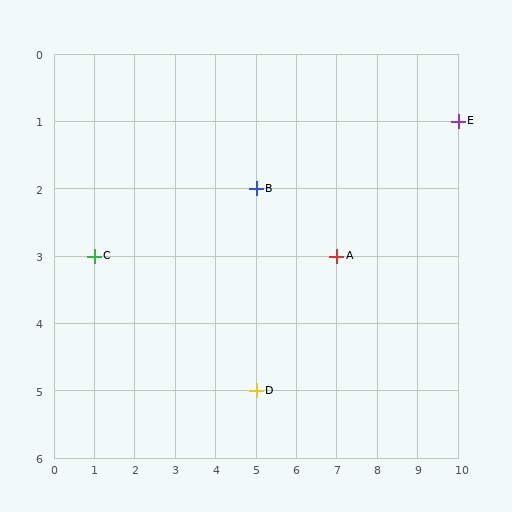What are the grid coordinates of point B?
Point B is at grid coordinates (5, 2).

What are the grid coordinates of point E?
Point E is at grid coordinates (10, 1).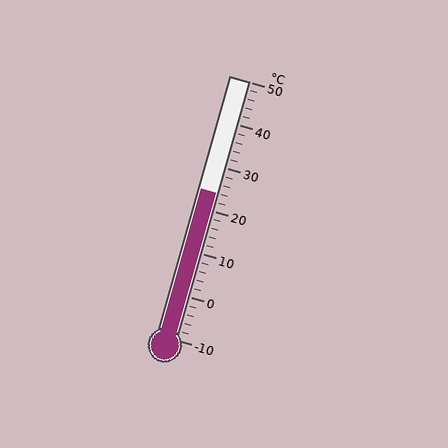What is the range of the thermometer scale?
The thermometer scale ranges from -10°C to 50°C.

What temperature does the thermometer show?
The thermometer shows approximately 24°C.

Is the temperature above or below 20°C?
The temperature is above 20°C.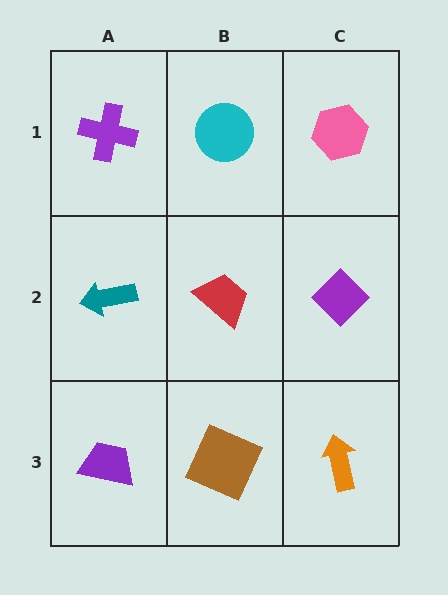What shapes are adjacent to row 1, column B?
A red trapezoid (row 2, column B), a purple cross (row 1, column A), a pink hexagon (row 1, column C).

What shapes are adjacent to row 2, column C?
A pink hexagon (row 1, column C), an orange arrow (row 3, column C), a red trapezoid (row 2, column B).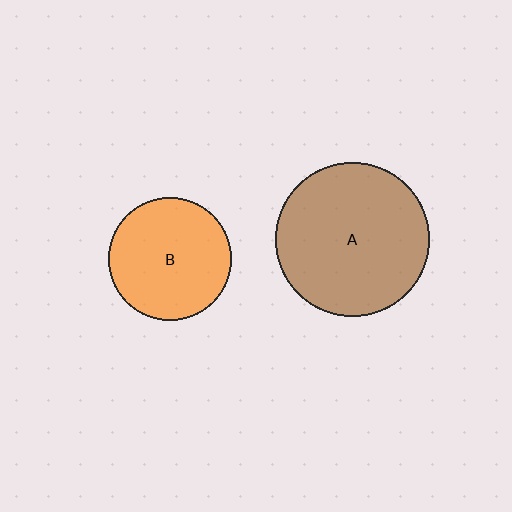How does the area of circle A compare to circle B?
Approximately 1.6 times.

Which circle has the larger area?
Circle A (brown).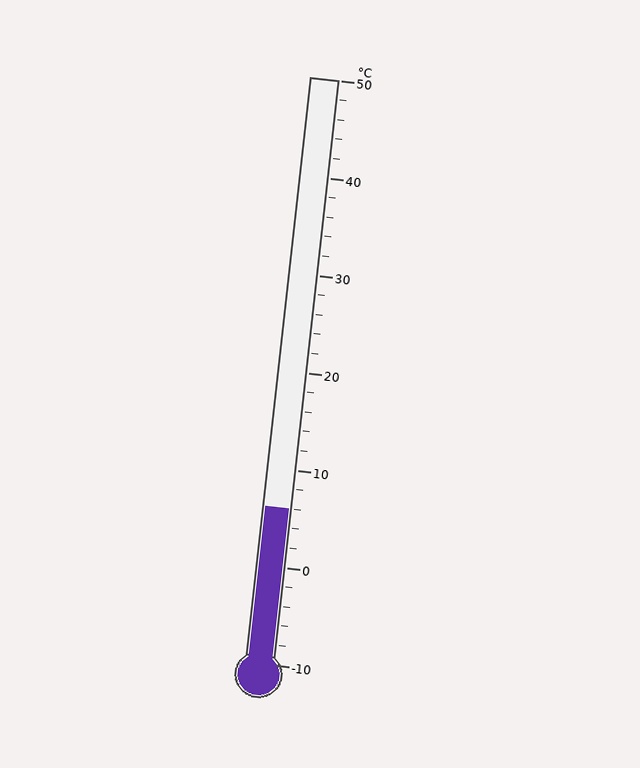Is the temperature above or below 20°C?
The temperature is below 20°C.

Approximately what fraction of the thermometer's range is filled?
The thermometer is filled to approximately 25% of its range.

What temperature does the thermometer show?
The thermometer shows approximately 6°C.